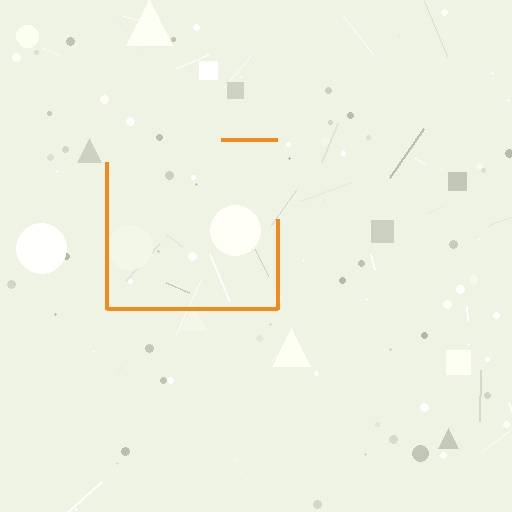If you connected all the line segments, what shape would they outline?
They would outline a square.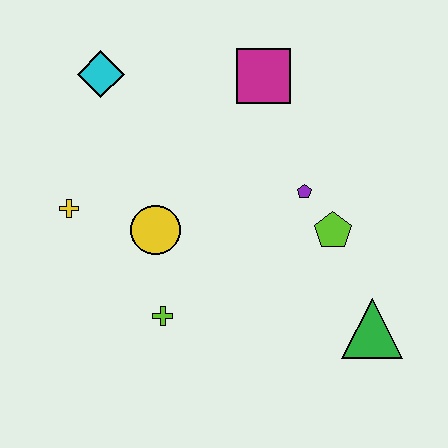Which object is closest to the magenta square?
The purple pentagon is closest to the magenta square.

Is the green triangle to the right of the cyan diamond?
Yes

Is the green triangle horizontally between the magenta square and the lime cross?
No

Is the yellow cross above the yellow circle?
Yes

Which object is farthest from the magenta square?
The green triangle is farthest from the magenta square.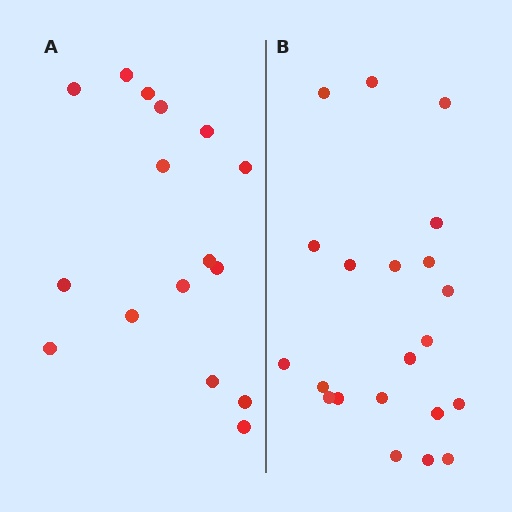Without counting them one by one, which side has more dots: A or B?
Region B (the right region) has more dots.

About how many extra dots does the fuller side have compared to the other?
Region B has about 5 more dots than region A.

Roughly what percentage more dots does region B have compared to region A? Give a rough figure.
About 30% more.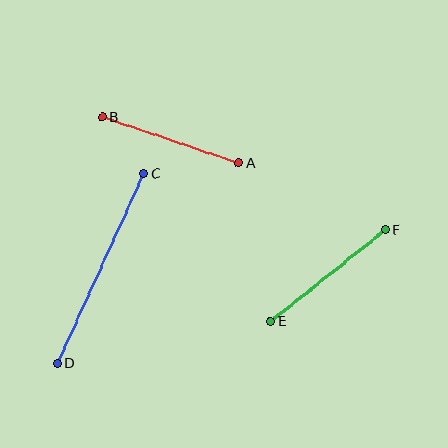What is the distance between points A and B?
The distance is approximately 144 pixels.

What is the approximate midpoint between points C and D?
The midpoint is at approximately (100, 269) pixels.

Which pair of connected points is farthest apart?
Points C and D are farthest apart.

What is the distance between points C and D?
The distance is approximately 209 pixels.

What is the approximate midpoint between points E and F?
The midpoint is at approximately (328, 276) pixels.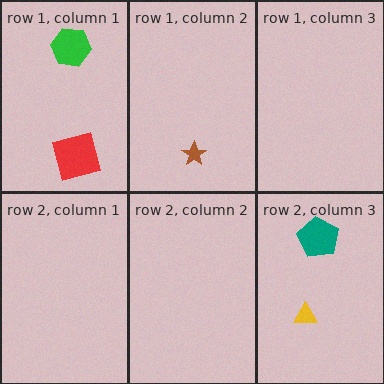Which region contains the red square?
The row 1, column 1 region.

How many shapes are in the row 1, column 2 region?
1.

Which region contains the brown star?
The row 1, column 2 region.